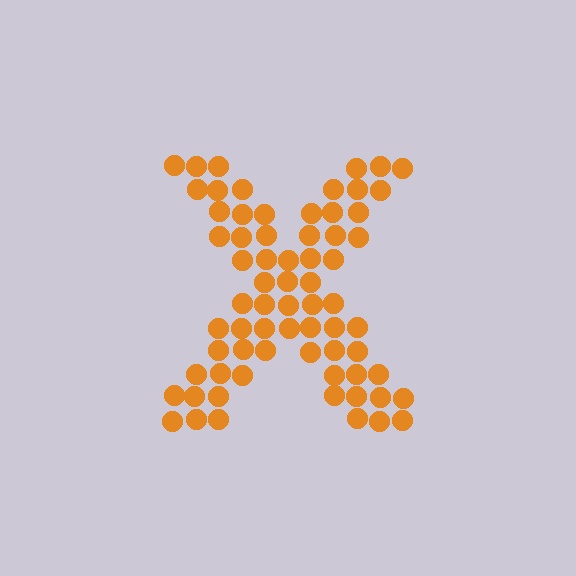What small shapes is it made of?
It is made of small circles.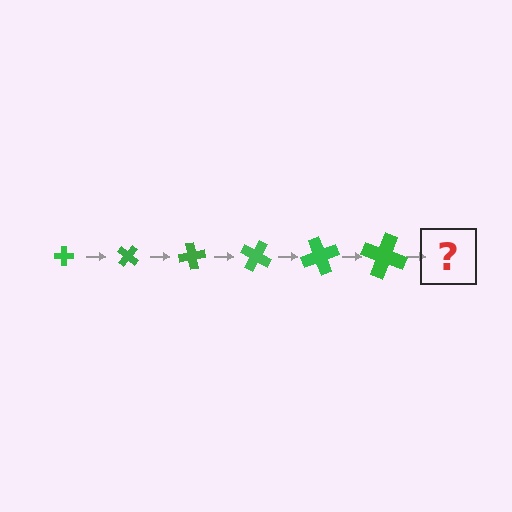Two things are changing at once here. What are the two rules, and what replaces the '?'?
The two rules are that the cross grows larger each step and it rotates 40 degrees each step. The '?' should be a cross, larger than the previous one and rotated 240 degrees from the start.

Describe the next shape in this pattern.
It should be a cross, larger than the previous one and rotated 240 degrees from the start.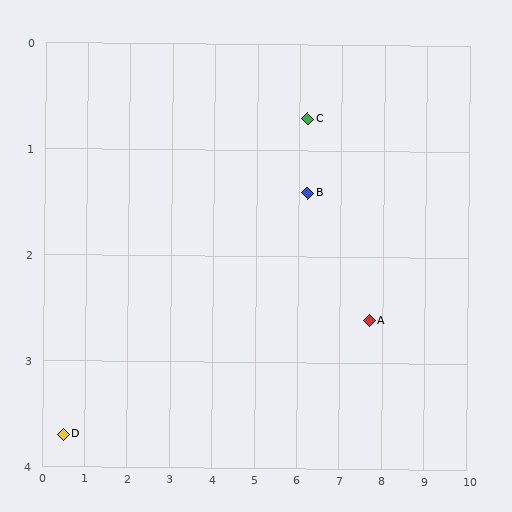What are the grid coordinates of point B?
Point B is at approximately (6.2, 1.4).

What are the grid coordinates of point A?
Point A is at approximately (7.7, 2.6).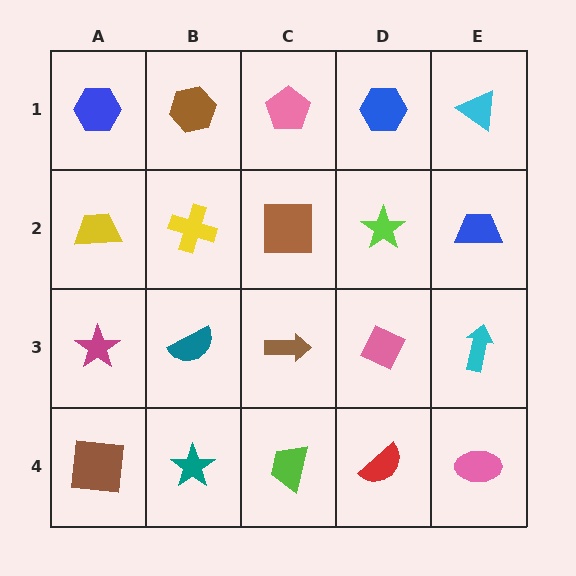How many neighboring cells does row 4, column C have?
3.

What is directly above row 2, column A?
A blue hexagon.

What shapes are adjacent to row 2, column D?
A blue hexagon (row 1, column D), a pink diamond (row 3, column D), a brown square (row 2, column C), a blue trapezoid (row 2, column E).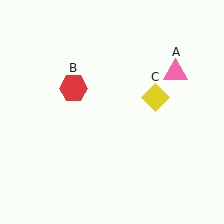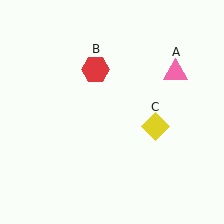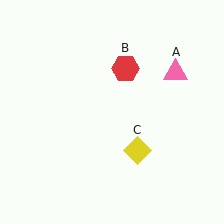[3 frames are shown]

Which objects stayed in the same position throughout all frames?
Pink triangle (object A) remained stationary.